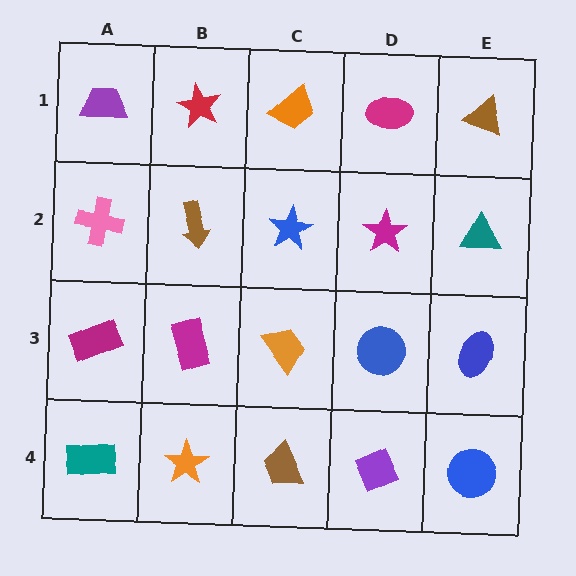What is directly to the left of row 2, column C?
A brown arrow.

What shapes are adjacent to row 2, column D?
A magenta ellipse (row 1, column D), a blue circle (row 3, column D), a blue star (row 2, column C), a teal triangle (row 2, column E).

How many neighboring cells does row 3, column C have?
4.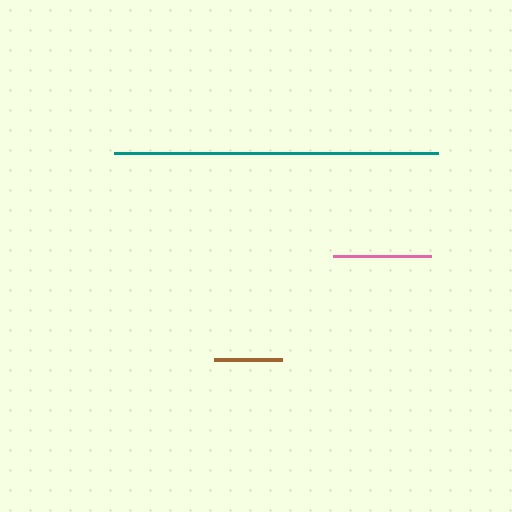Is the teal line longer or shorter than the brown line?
The teal line is longer than the brown line.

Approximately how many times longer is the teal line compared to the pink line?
The teal line is approximately 3.3 times the length of the pink line.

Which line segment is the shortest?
The brown line is the shortest at approximately 68 pixels.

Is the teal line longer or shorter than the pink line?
The teal line is longer than the pink line.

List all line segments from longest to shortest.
From longest to shortest: teal, pink, brown.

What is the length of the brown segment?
The brown segment is approximately 68 pixels long.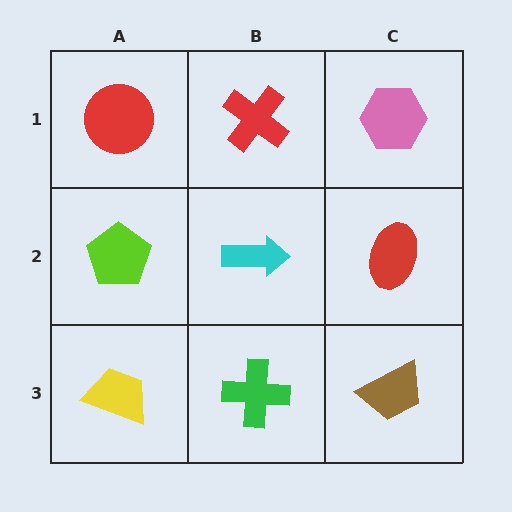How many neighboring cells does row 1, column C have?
2.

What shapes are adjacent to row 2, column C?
A pink hexagon (row 1, column C), a brown trapezoid (row 3, column C), a cyan arrow (row 2, column B).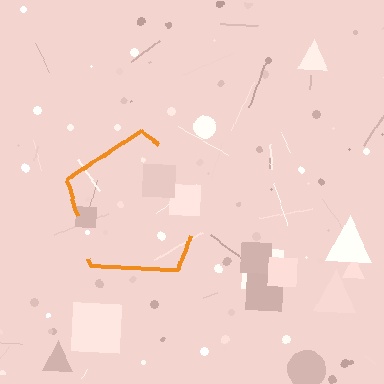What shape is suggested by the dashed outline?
The dashed outline suggests a pentagon.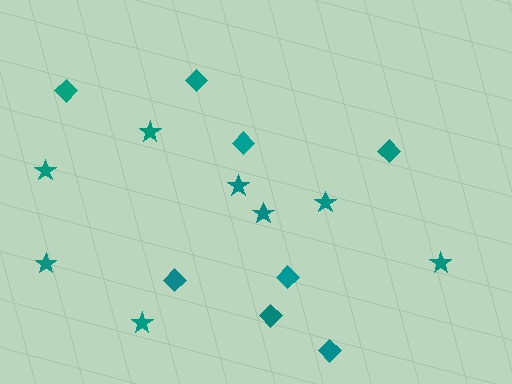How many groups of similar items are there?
There are 2 groups: one group of stars (8) and one group of diamonds (8).